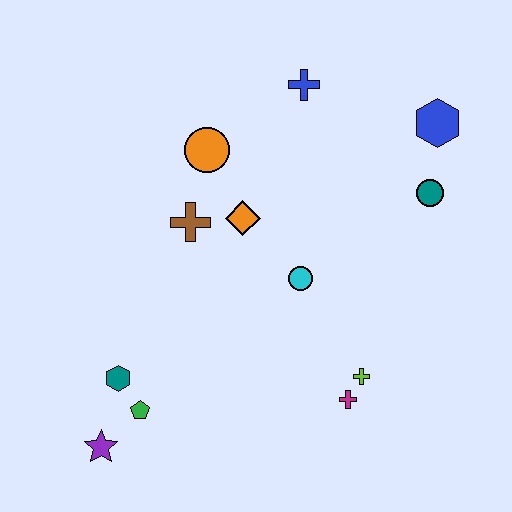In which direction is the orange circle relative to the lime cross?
The orange circle is above the lime cross.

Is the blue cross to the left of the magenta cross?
Yes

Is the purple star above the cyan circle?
No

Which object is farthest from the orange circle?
The purple star is farthest from the orange circle.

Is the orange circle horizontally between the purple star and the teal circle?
Yes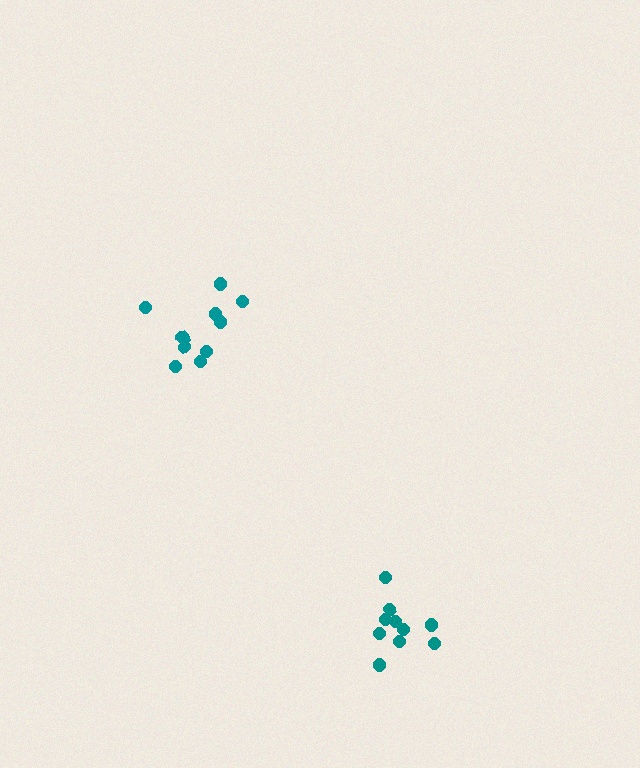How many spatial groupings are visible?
There are 2 spatial groupings.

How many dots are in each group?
Group 1: 10 dots, Group 2: 11 dots (21 total).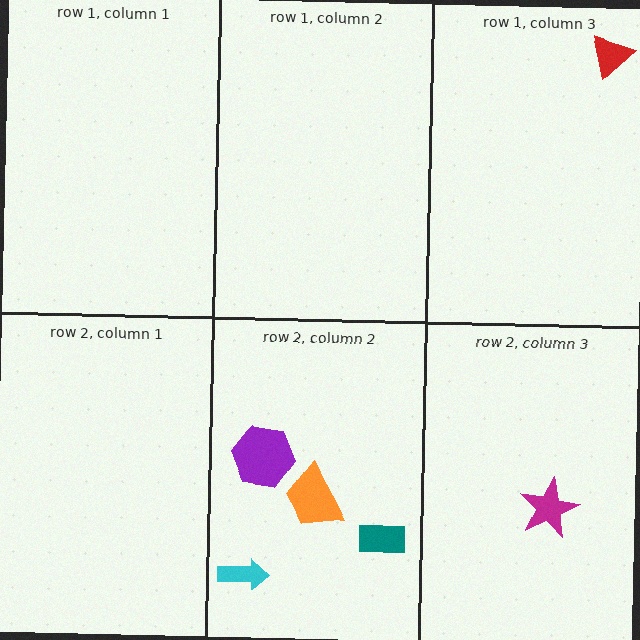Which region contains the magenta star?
The row 2, column 3 region.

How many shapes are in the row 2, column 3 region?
1.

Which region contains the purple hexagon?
The row 2, column 2 region.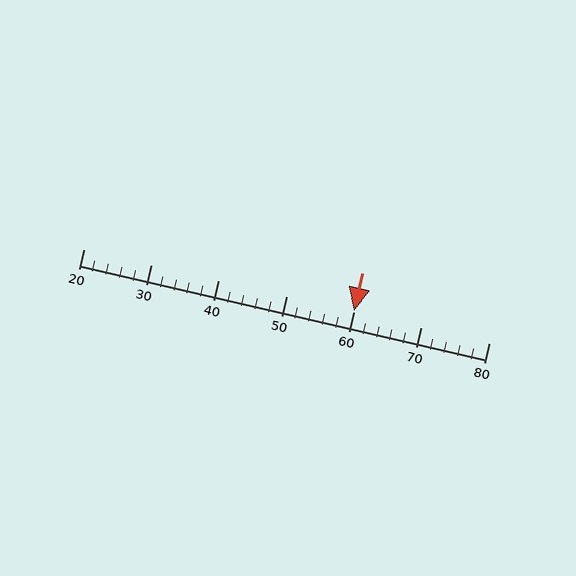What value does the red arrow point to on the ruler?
The red arrow points to approximately 60.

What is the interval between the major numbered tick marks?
The major tick marks are spaced 10 units apart.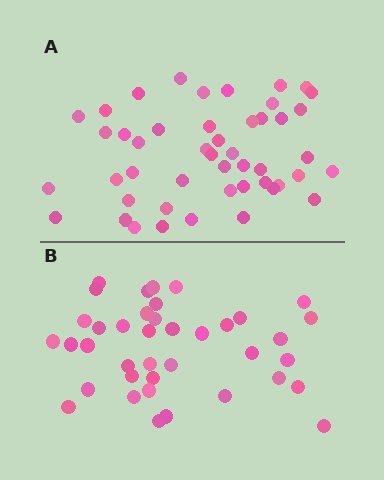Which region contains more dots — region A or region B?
Region A (the top region) has more dots.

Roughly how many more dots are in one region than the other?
Region A has roughly 8 or so more dots than region B.